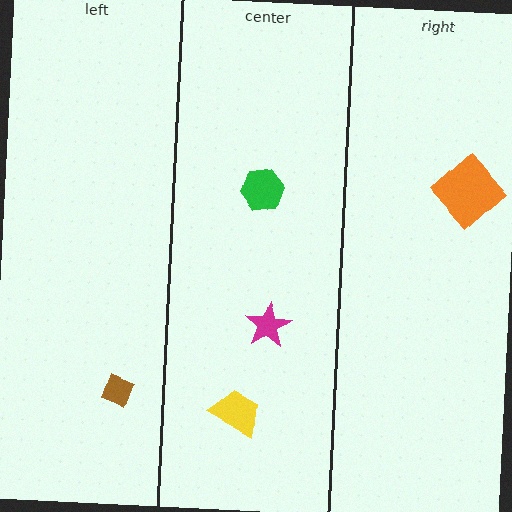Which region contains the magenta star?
The center region.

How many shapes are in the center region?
3.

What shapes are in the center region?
The green hexagon, the magenta star, the yellow trapezoid.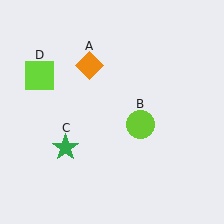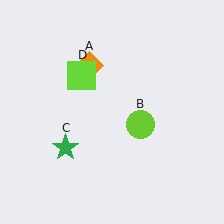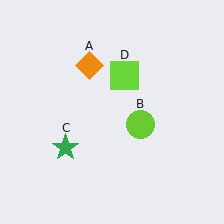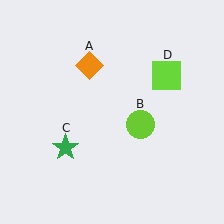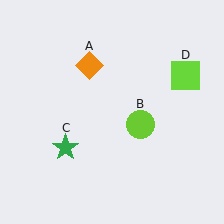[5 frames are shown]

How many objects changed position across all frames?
1 object changed position: lime square (object D).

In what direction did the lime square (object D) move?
The lime square (object D) moved right.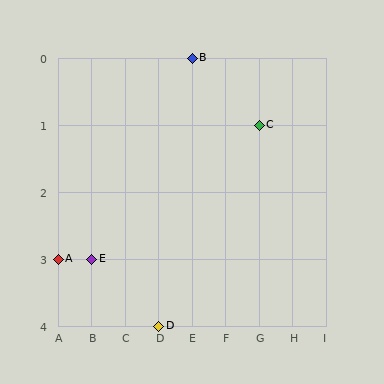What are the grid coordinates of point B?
Point B is at grid coordinates (E, 0).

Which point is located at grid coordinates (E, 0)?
Point B is at (E, 0).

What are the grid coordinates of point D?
Point D is at grid coordinates (D, 4).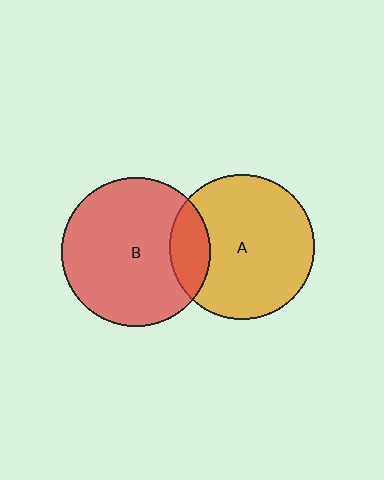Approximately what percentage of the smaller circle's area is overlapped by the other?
Approximately 20%.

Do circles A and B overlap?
Yes.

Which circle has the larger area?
Circle B (red).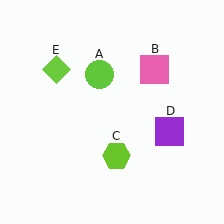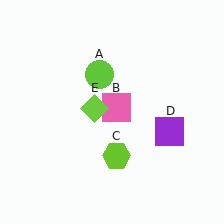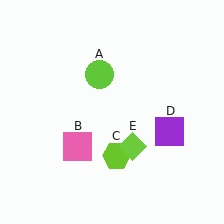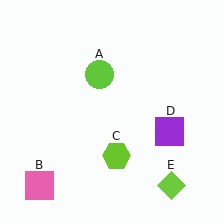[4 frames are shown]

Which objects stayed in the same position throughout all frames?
Lime circle (object A) and lime hexagon (object C) and purple square (object D) remained stationary.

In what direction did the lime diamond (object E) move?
The lime diamond (object E) moved down and to the right.